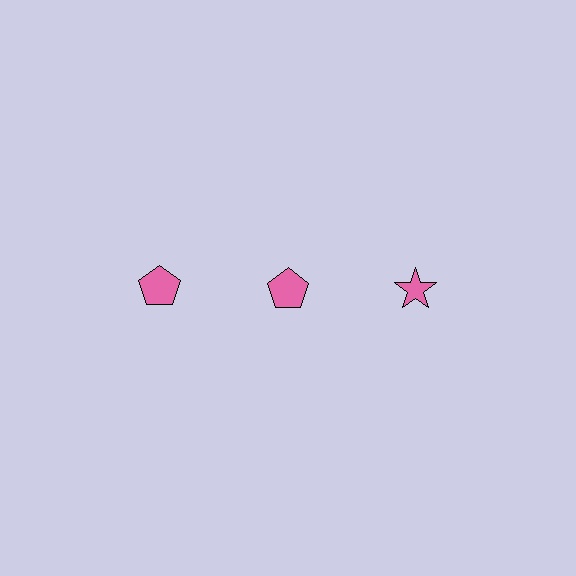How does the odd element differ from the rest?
It has a different shape: star instead of pentagon.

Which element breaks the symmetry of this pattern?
The pink star in the top row, center column breaks the symmetry. All other shapes are pink pentagons.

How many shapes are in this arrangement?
There are 3 shapes arranged in a grid pattern.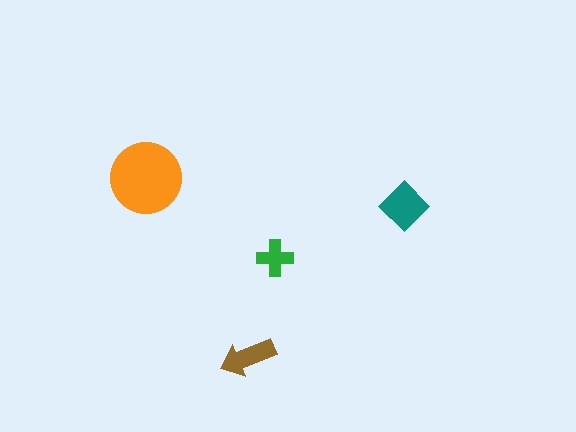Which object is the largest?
The orange circle.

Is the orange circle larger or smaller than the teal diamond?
Larger.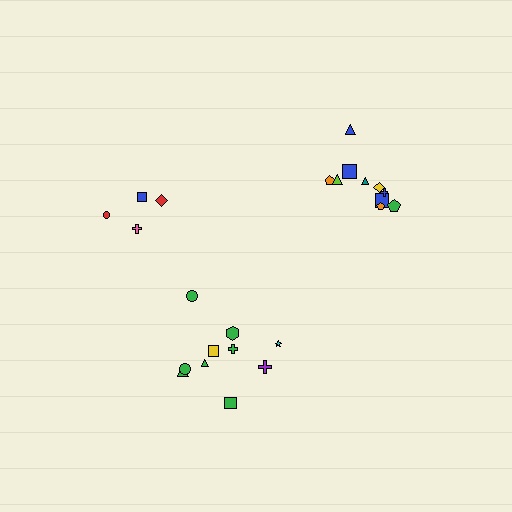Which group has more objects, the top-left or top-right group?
The top-right group.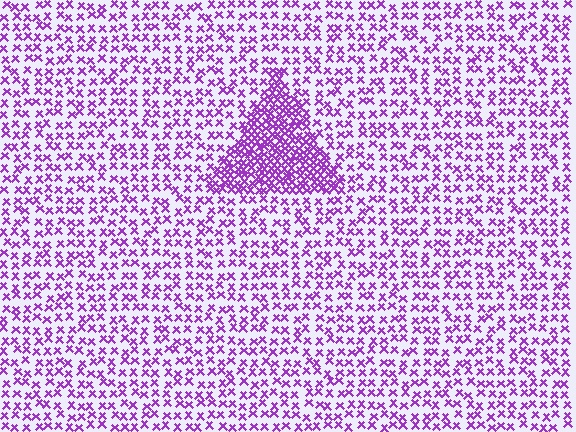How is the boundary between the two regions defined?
The boundary is defined by a change in element density (approximately 2.5x ratio). All elements are the same color, size, and shape.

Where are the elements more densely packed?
The elements are more densely packed inside the triangle boundary.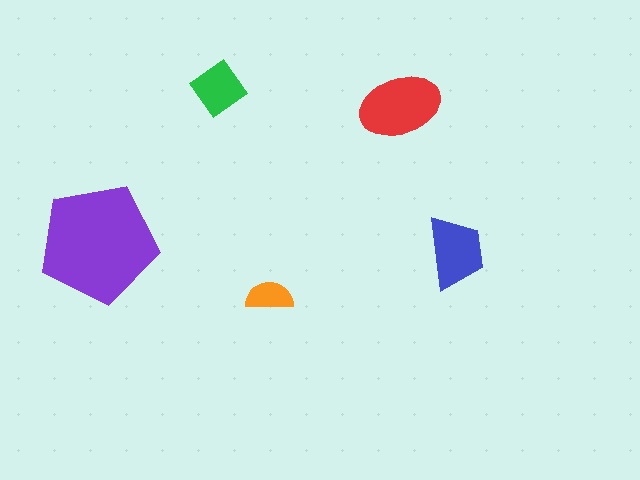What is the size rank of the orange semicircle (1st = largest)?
5th.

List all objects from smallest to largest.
The orange semicircle, the green diamond, the blue trapezoid, the red ellipse, the purple pentagon.